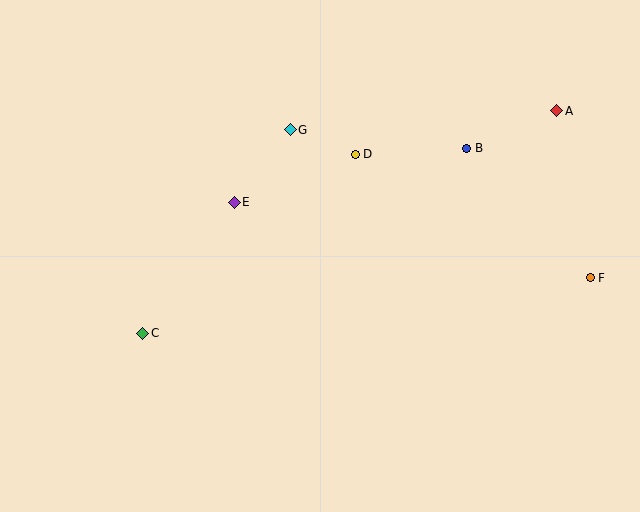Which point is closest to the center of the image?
Point E at (234, 202) is closest to the center.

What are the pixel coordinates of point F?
Point F is at (590, 278).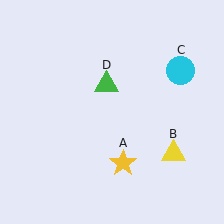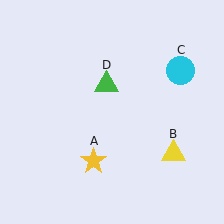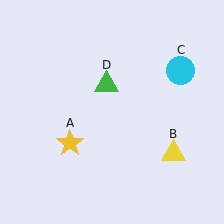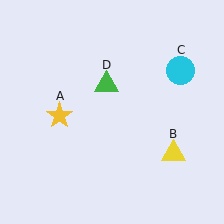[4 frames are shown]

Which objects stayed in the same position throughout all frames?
Yellow triangle (object B) and cyan circle (object C) and green triangle (object D) remained stationary.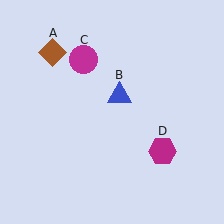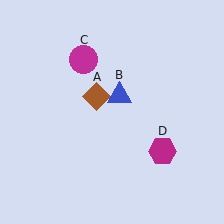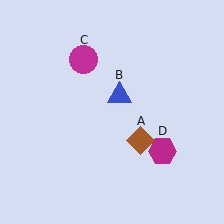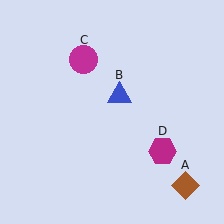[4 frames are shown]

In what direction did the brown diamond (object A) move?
The brown diamond (object A) moved down and to the right.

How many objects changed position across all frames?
1 object changed position: brown diamond (object A).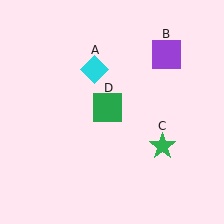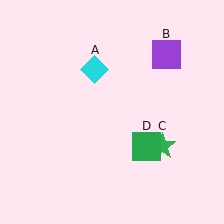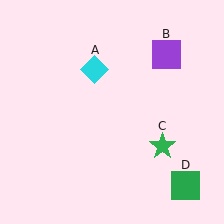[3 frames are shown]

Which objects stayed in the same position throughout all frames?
Cyan diamond (object A) and purple square (object B) and green star (object C) remained stationary.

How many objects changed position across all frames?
1 object changed position: green square (object D).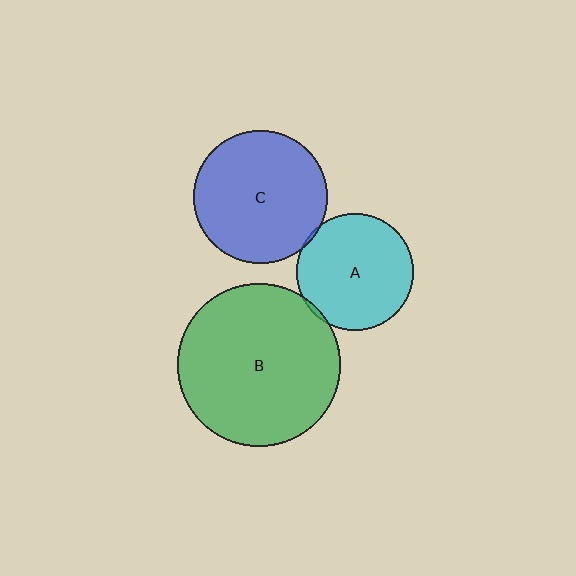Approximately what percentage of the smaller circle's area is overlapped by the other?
Approximately 5%.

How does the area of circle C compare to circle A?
Approximately 1.3 times.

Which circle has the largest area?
Circle B (green).